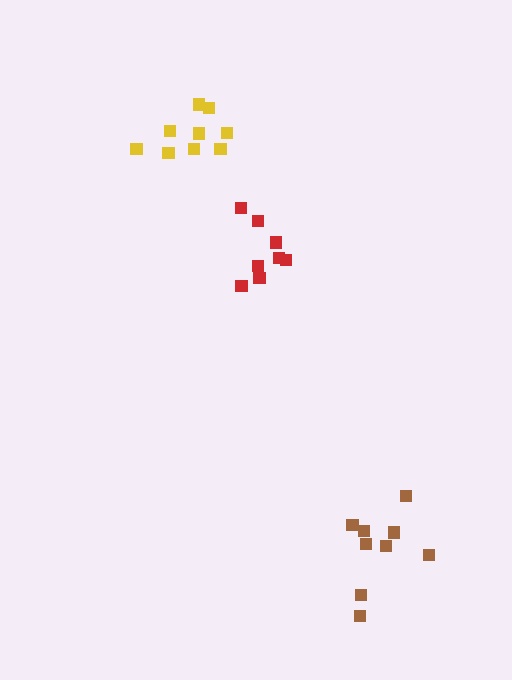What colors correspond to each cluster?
The clusters are colored: brown, yellow, red.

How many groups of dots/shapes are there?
There are 3 groups.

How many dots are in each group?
Group 1: 9 dots, Group 2: 9 dots, Group 3: 8 dots (26 total).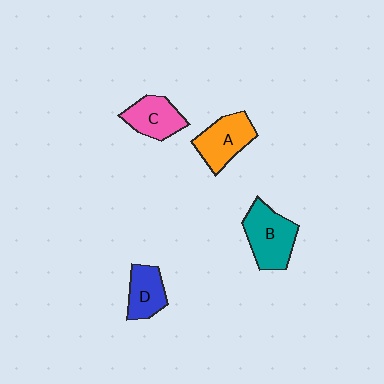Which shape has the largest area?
Shape B (teal).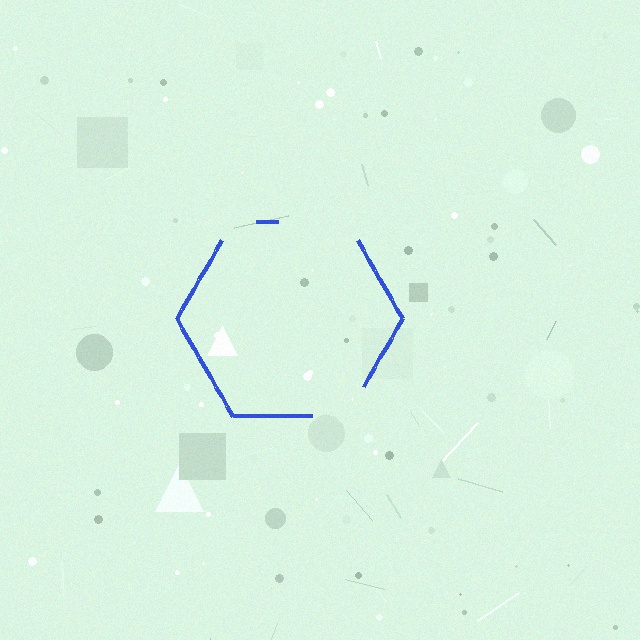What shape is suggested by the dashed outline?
The dashed outline suggests a hexagon.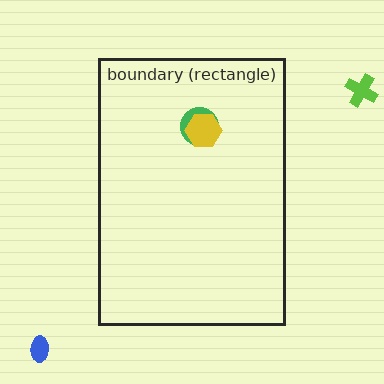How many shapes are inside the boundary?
2 inside, 2 outside.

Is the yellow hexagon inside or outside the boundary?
Inside.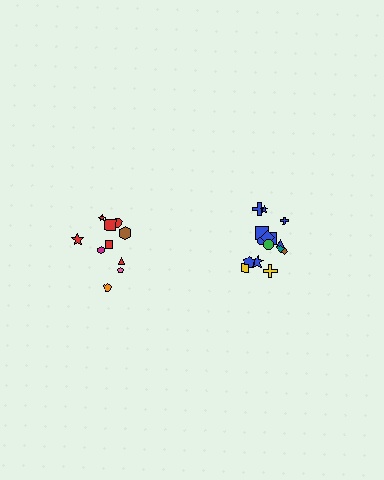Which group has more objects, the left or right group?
The right group.